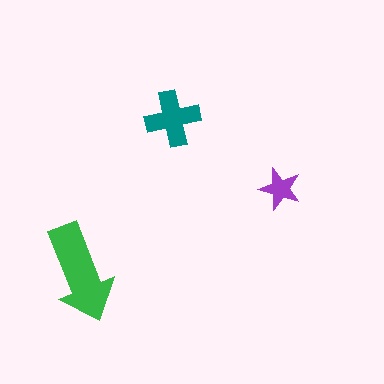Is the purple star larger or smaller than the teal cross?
Smaller.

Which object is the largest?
The green arrow.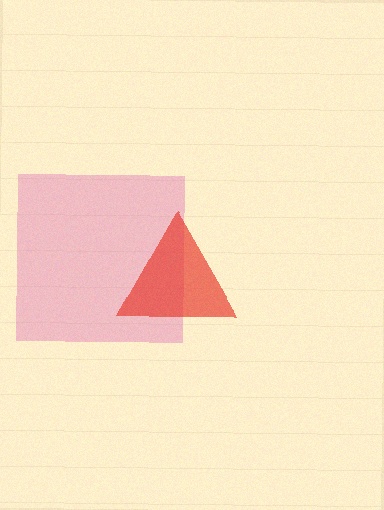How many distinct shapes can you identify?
There are 2 distinct shapes: a pink square, a red triangle.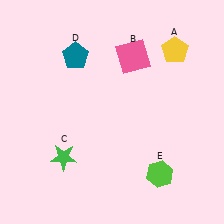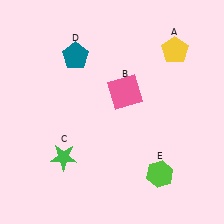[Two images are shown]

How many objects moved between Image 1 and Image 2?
1 object moved between the two images.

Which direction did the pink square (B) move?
The pink square (B) moved down.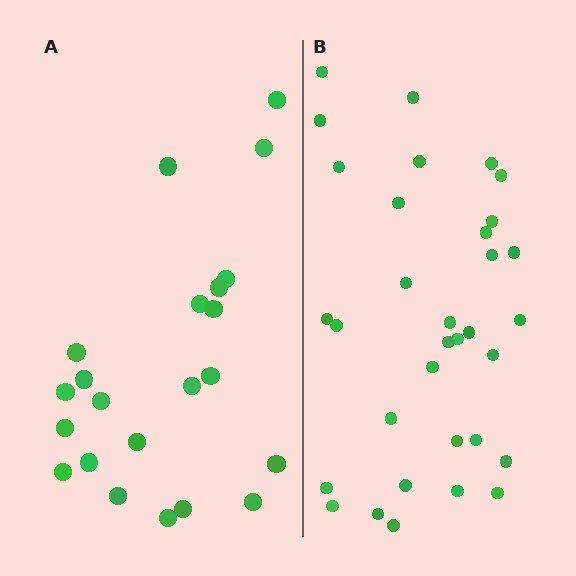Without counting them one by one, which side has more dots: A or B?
Region B (the right region) has more dots.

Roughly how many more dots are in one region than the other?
Region B has roughly 12 or so more dots than region A.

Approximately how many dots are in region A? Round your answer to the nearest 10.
About 20 dots. (The exact count is 22, which rounds to 20.)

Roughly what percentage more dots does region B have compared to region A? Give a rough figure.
About 50% more.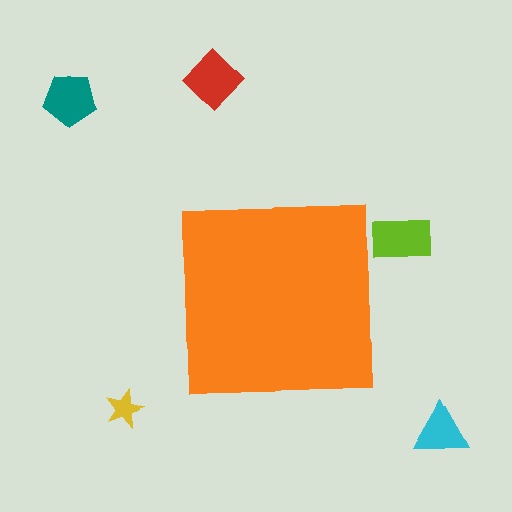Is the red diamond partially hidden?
No, the red diamond is fully visible.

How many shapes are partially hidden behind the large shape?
0 shapes are partially hidden.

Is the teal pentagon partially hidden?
No, the teal pentagon is fully visible.